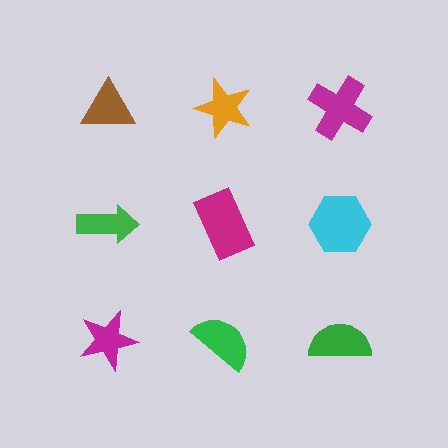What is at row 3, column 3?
A green semicircle.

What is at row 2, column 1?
A green arrow.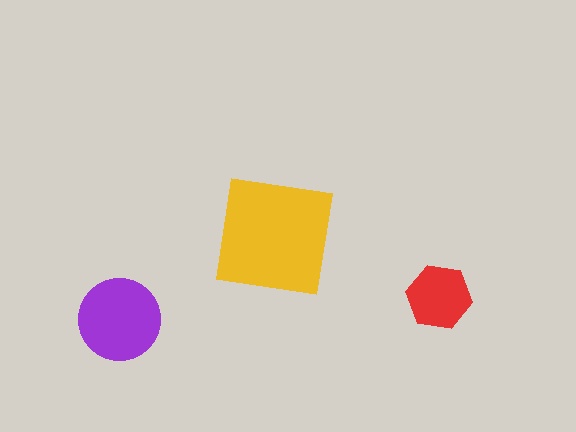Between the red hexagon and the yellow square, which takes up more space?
The yellow square.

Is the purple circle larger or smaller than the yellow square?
Smaller.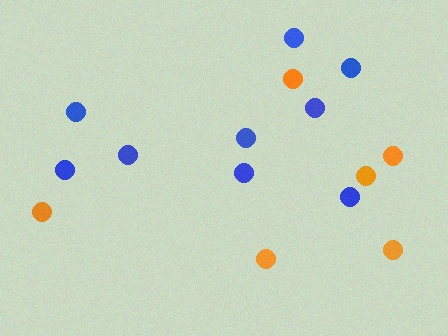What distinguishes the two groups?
There are 2 groups: one group of orange circles (6) and one group of blue circles (9).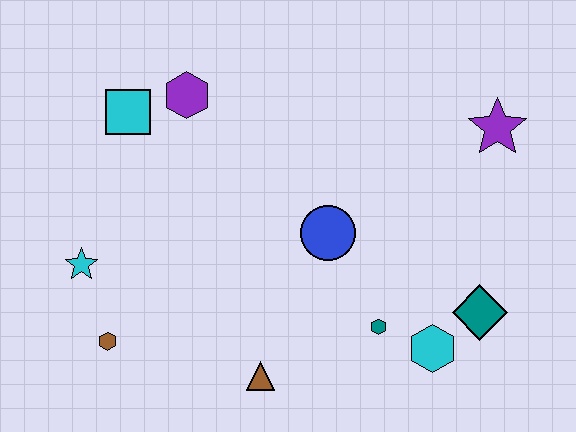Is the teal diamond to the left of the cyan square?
No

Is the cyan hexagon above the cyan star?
No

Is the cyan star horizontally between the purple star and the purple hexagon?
No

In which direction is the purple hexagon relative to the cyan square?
The purple hexagon is to the right of the cyan square.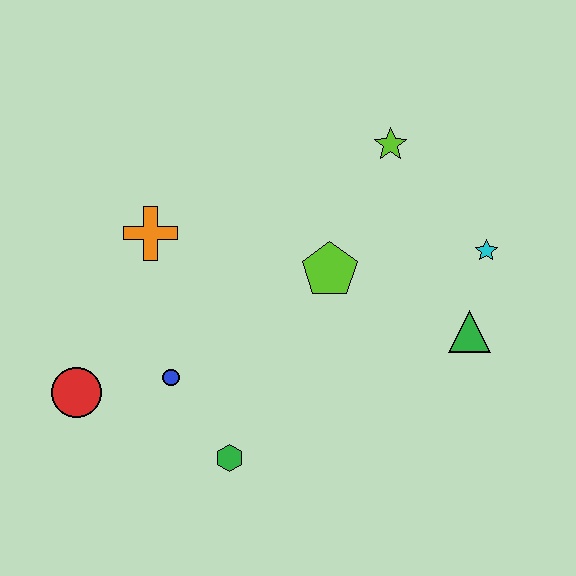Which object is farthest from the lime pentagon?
The red circle is farthest from the lime pentagon.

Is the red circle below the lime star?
Yes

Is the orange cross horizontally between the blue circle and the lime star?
No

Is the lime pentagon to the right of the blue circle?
Yes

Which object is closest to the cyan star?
The green triangle is closest to the cyan star.